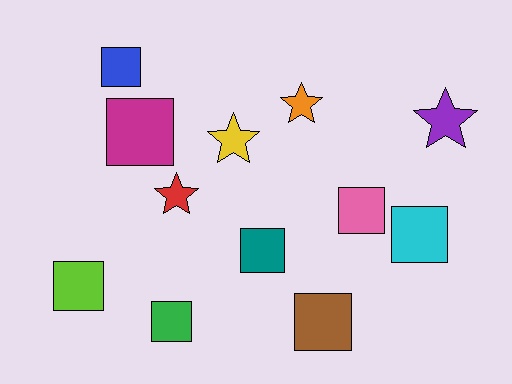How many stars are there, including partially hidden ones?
There are 4 stars.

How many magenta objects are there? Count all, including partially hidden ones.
There is 1 magenta object.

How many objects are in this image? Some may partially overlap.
There are 12 objects.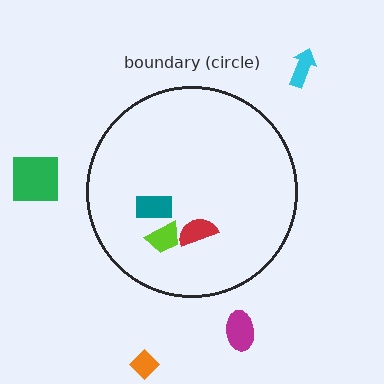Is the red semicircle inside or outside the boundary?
Inside.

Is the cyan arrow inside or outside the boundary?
Outside.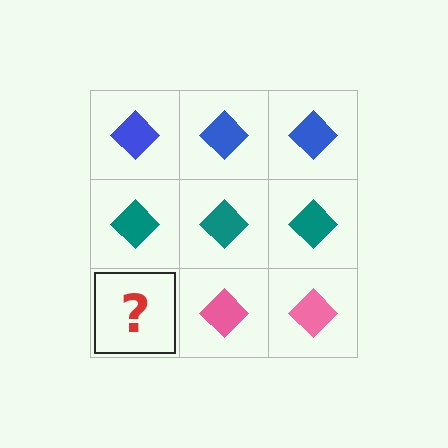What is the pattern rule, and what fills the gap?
The rule is that each row has a consistent color. The gap should be filled with a pink diamond.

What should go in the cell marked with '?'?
The missing cell should contain a pink diamond.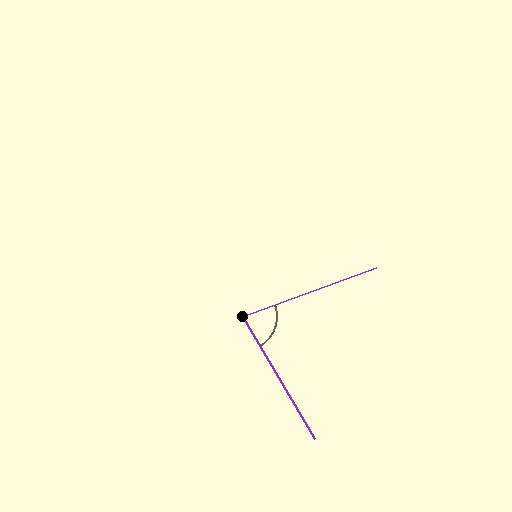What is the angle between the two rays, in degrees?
Approximately 79 degrees.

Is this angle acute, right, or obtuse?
It is acute.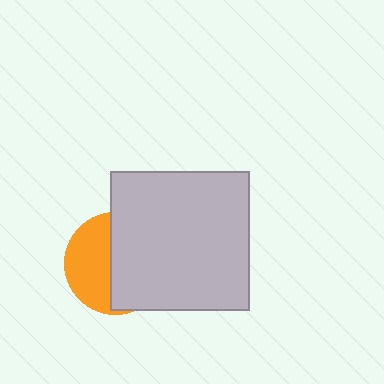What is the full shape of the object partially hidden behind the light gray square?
The partially hidden object is an orange circle.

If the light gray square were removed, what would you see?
You would see the complete orange circle.